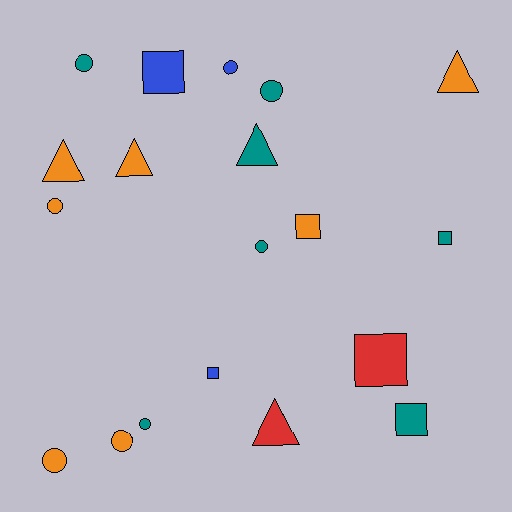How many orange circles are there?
There are 3 orange circles.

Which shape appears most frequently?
Circle, with 8 objects.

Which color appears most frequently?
Teal, with 7 objects.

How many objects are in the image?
There are 19 objects.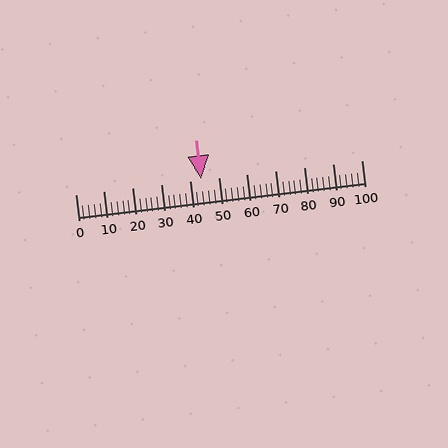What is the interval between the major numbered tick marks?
The major tick marks are spaced 10 units apart.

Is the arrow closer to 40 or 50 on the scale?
The arrow is closer to 40.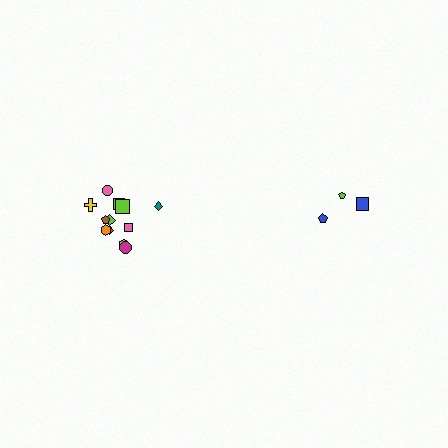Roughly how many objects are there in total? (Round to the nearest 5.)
Roughly 15 objects in total.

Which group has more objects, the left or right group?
The left group.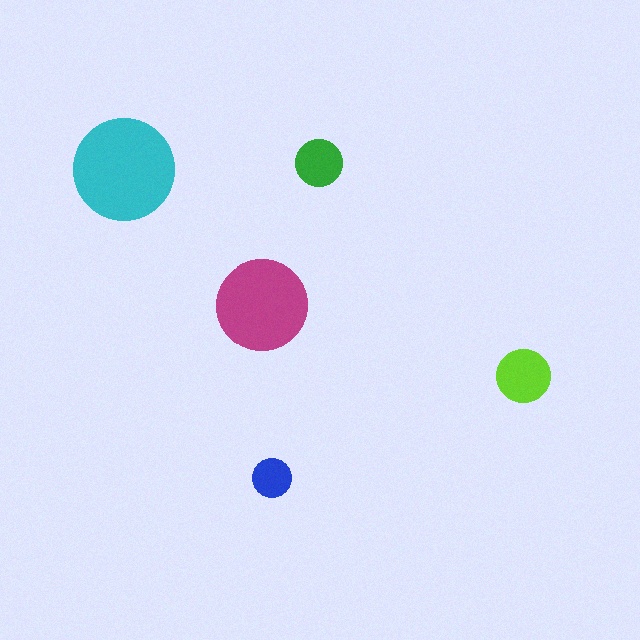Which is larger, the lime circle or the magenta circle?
The magenta one.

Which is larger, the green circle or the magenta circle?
The magenta one.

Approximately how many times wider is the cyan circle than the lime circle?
About 2 times wider.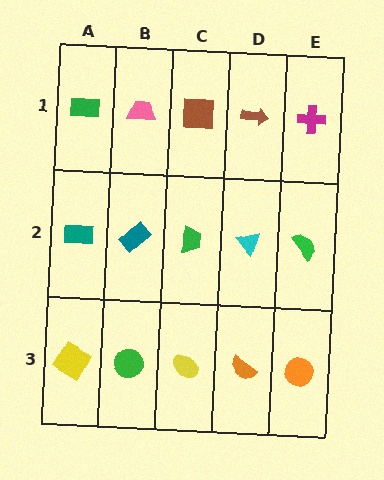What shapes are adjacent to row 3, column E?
A green semicircle (row 2, column E), an orange semicircle (row 3, column D).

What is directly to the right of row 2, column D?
A green semicircle.